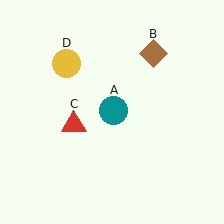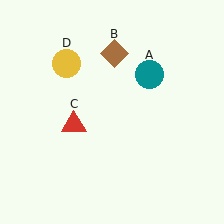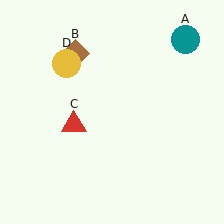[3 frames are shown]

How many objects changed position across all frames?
2 objects changed position: teal circle (object A), brown diamond (object B).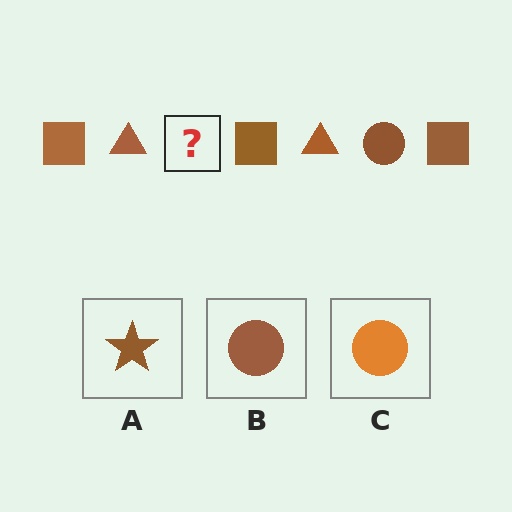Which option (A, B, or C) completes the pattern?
B.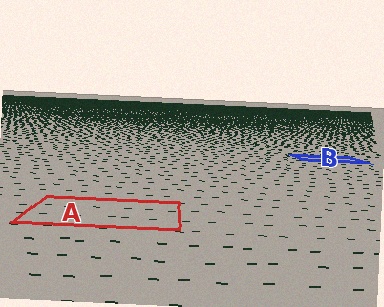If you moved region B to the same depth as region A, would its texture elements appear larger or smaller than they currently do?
They would appear larger. At a closer depth, the same texture elements are projected at a bigger on-screen size.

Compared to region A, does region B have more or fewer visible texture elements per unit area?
Region B has more texture elements per unit area — they are packed more densely because it is farther away.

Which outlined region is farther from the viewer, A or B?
Region B is farther from the viewer — the texture elements inside it appear smaller and more densely packed.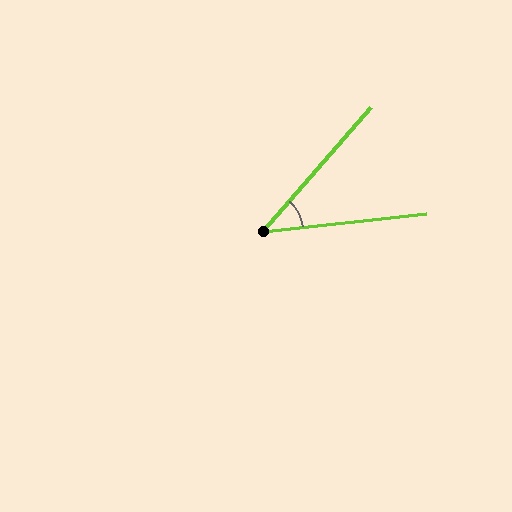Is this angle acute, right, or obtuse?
It is acute.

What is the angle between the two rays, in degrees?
Approximately 43 degrees.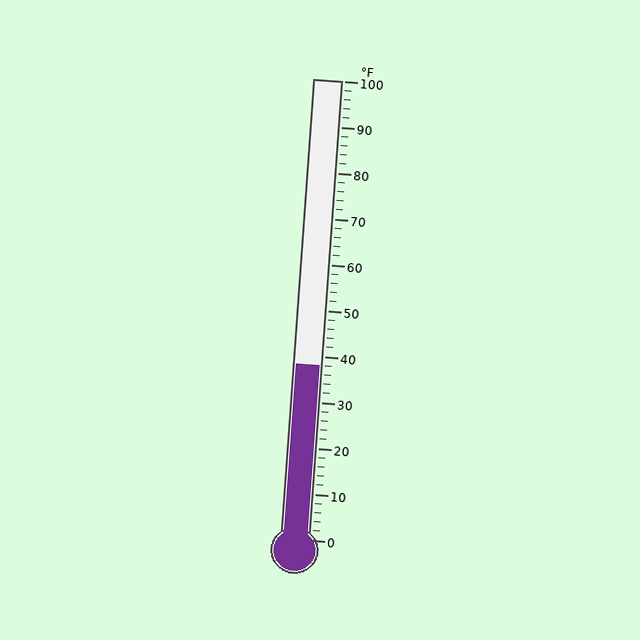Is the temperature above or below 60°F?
The temperature is below 60°F.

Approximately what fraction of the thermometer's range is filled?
The thermometer is filled to approximately 40% of its range.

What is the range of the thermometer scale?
The thermometer scale ranges from 0°F to 100°F.